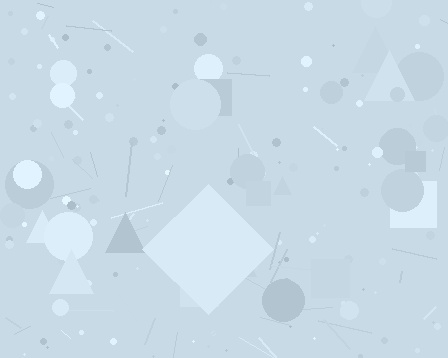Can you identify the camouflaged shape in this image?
The camouflaged shape is a diamond.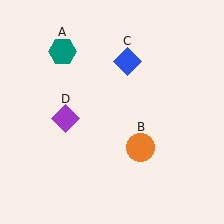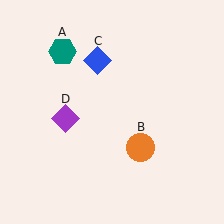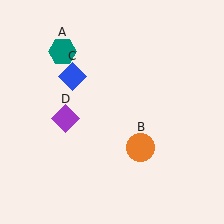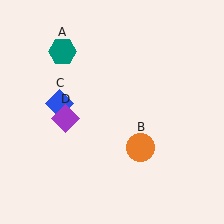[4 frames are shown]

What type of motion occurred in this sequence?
The blue diamond (object C) rotated counterclockwise around the center of the scene.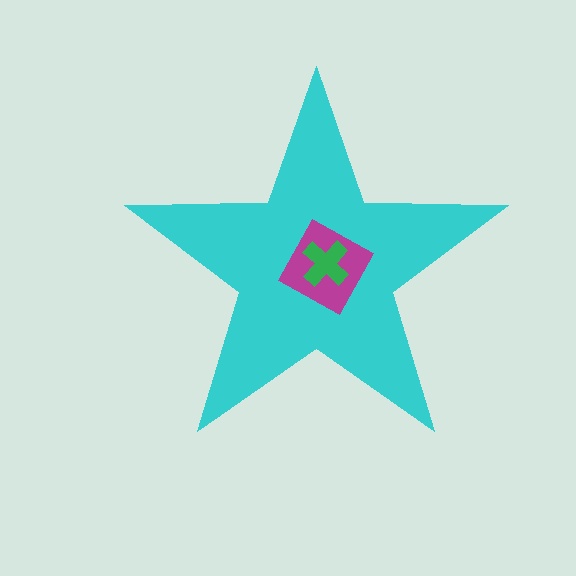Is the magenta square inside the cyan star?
Yes.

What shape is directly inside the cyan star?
The magenta square.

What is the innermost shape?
The green cross.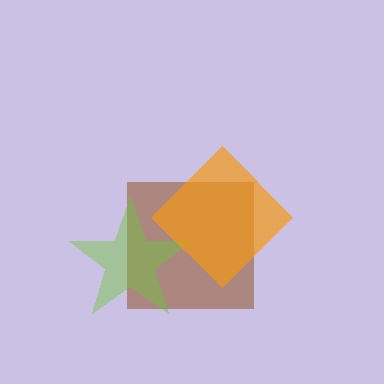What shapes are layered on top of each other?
The layered shapes are: a brown square, a lime star, an orange diamond.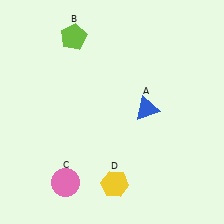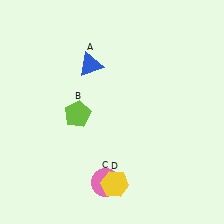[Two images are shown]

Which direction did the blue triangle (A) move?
The blue triangle (A) moved left.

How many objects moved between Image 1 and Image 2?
3 objects moved between the two images.